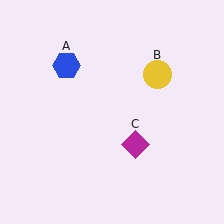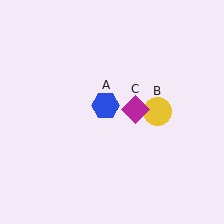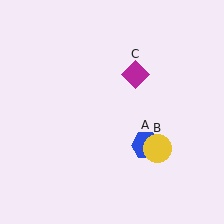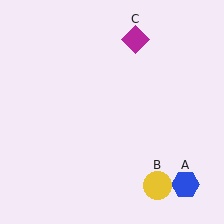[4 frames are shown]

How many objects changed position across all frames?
3 objects changed position: blue hexagon (object A), yellow circle (object B), magenta diamond (object C).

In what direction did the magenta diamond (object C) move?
The magenta diamond (object C) moved up.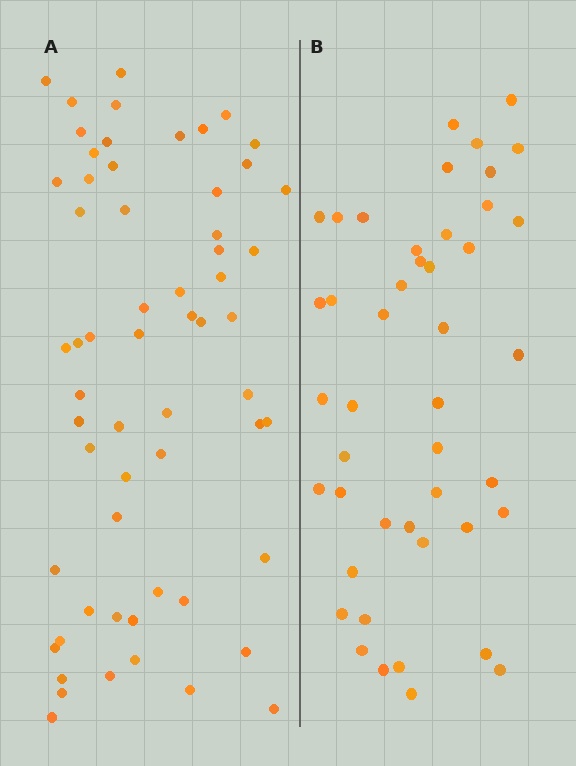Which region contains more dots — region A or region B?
Region A (the left region) has more dots.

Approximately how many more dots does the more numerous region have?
Region A has approximately 15 more dots than region B.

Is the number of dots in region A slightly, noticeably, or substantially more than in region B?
Region A has noticeably more, but not dramatically so. The ratio is roughly 1.3 to 1.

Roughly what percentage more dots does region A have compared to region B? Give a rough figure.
About 35% more.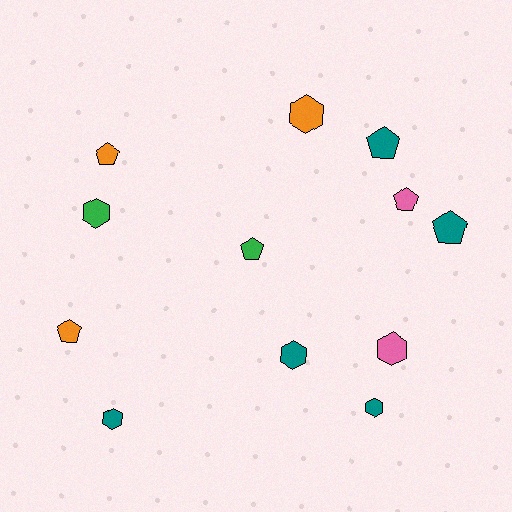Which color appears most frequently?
Teal, with 5 objects.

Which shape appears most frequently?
Pentagon, with 6 objects.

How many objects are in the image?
There are 12 objects.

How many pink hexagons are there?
There is 1 pink hexagon.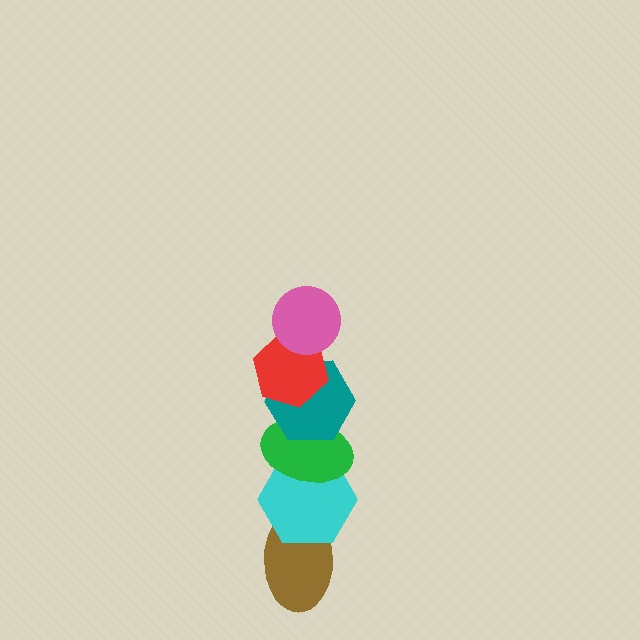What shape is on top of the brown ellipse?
The cyan hexagon is on top of the brown ellipse.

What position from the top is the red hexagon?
The red hexagon is 2nd from the top.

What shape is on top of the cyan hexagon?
The green ellipse is on top of the cyan hexagon.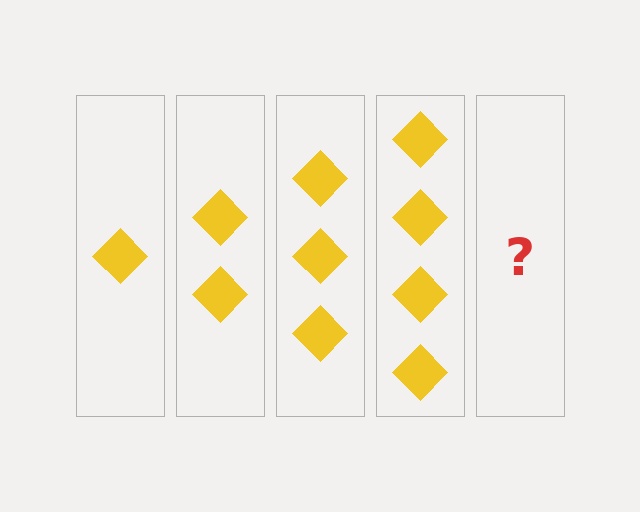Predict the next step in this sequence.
The next step is 5 diamonds.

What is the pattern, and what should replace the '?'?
The pattern is that each step adds one more diamond. The '?' should be 5 diamonds.